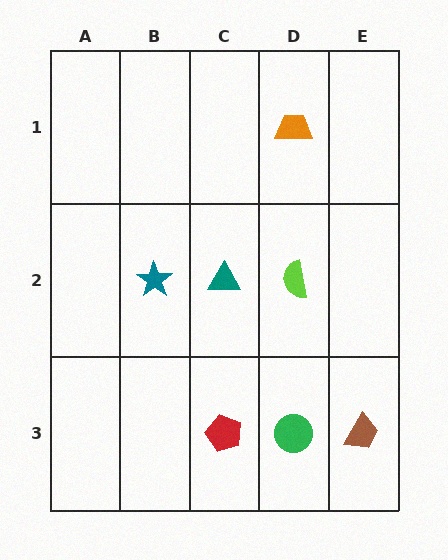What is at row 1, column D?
An orange trapezoid.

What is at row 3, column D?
A green circle.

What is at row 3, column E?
A brown trapezoid.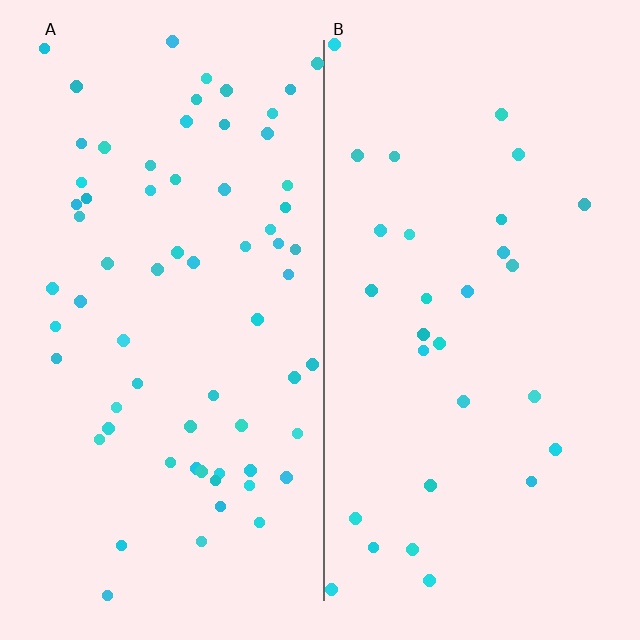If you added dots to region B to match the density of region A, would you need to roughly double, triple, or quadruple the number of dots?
Approximately double.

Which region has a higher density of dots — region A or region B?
A (the left).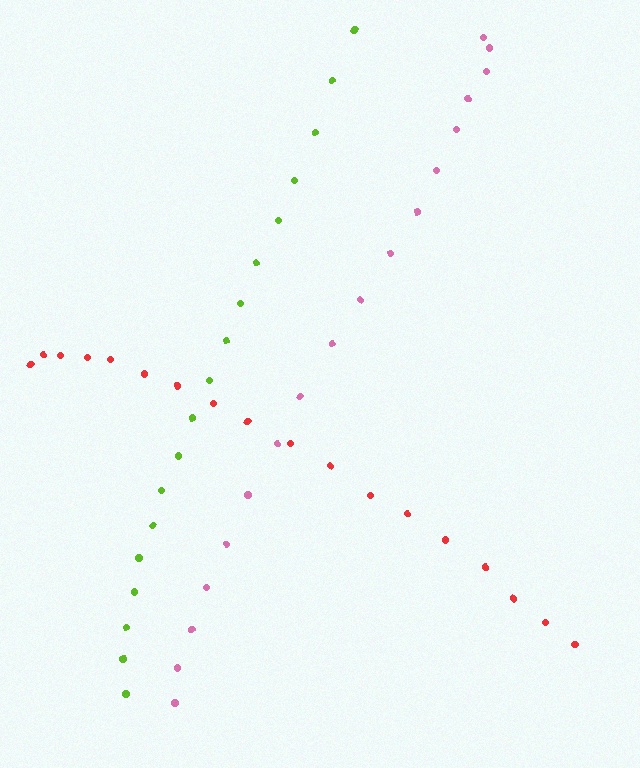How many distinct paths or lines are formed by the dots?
There are 3 distinct paths.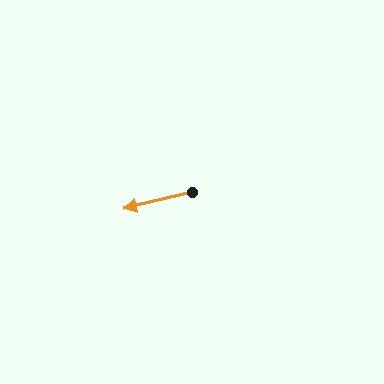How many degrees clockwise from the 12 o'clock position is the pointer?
Approximately 257 degrees.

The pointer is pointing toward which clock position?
Roughly 9 o'clock.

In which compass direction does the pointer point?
West.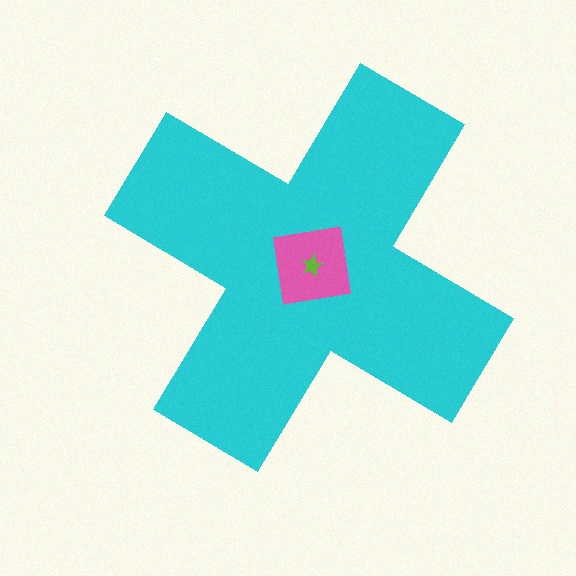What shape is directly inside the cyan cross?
The pink square.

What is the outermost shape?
The cyan cross.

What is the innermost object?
The lime star.